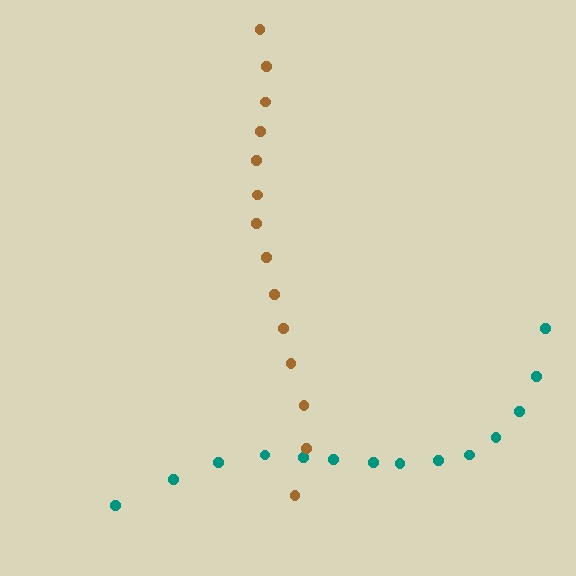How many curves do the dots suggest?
There are 2 distinct paths.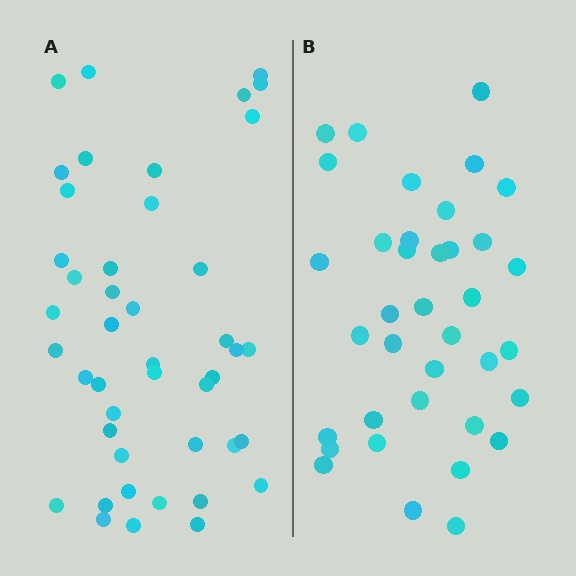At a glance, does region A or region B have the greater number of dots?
Region A (the left region) has more dots.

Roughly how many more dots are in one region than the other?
Region A has roughly 8 or so more dots than region B.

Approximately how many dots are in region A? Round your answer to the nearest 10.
About 40 dots. (The exact count is 44, which rounds to 40.)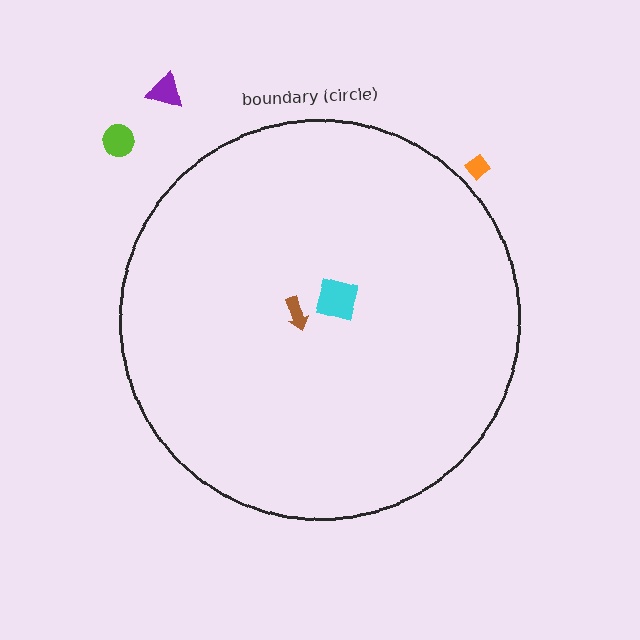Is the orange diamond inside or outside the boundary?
Outside.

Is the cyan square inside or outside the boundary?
Inside.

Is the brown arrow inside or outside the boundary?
Inside.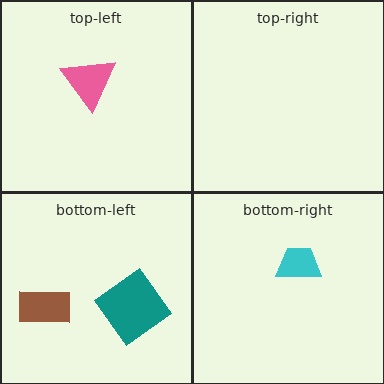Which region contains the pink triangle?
The top-left region.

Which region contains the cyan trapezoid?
The bottom-right region.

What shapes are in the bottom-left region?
The teal diamond, the brown rectangle.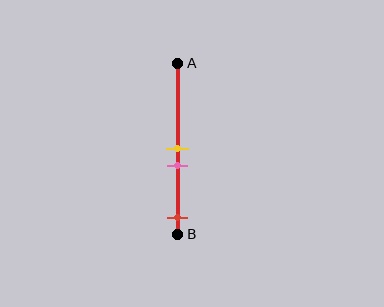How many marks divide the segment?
There are 3 marks dividing the segment.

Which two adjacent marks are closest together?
The yellow and pink marks are the closest adjacent pair.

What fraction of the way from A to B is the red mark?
The red mark is approximately 90% (0.9) of the way from A to B.